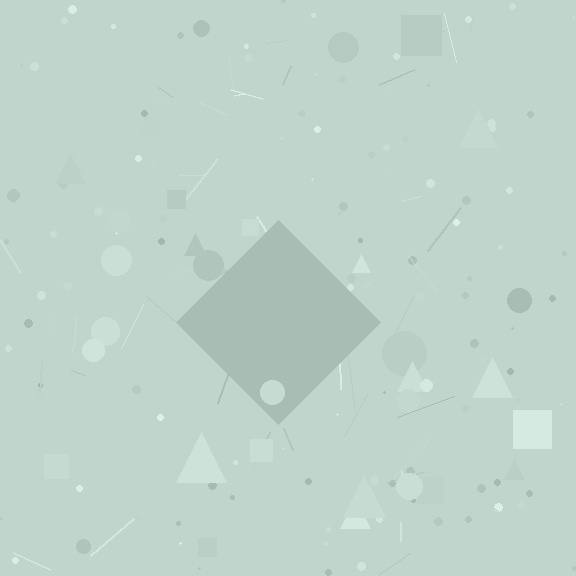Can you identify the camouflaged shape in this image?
The camouflaged shape is a diamond.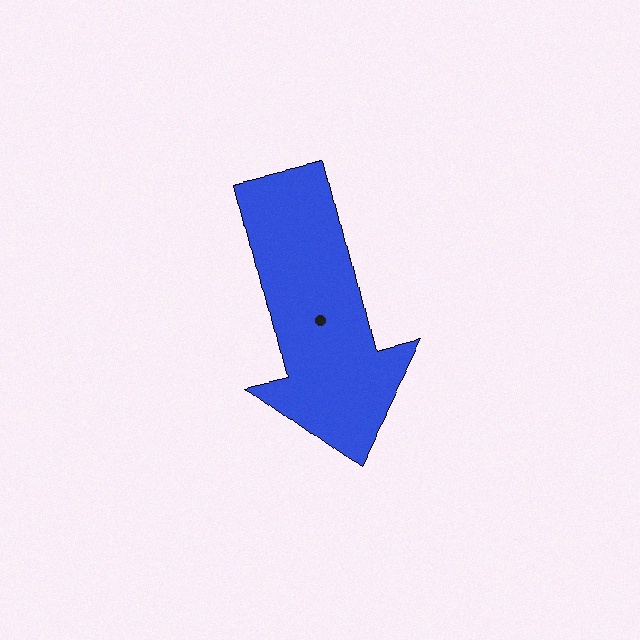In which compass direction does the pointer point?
South.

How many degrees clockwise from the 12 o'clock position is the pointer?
Approximately 167 degrees.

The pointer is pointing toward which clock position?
Roughly 6 o'clock.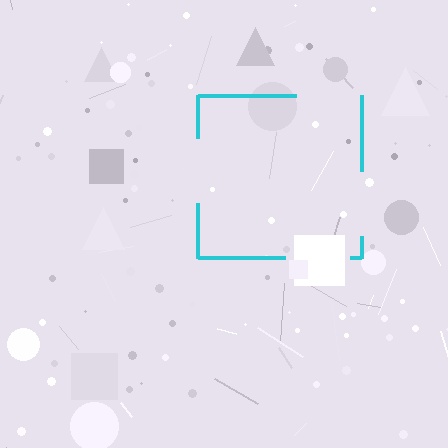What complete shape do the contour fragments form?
The contour fragments form a square.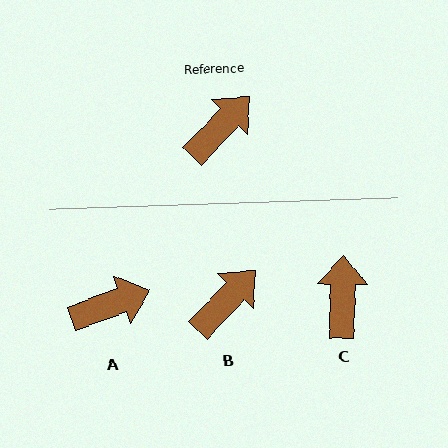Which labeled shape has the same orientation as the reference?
B.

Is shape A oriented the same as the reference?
No, it is off by about 26 degrees.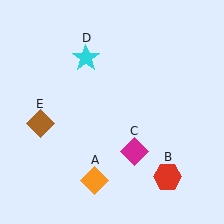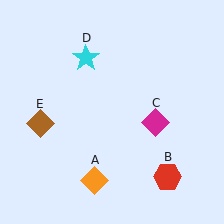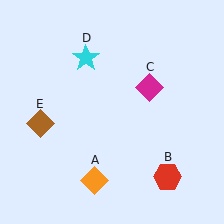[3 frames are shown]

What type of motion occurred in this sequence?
The magenta diamond (object C) rotated counterclockwise around the center of the scene.